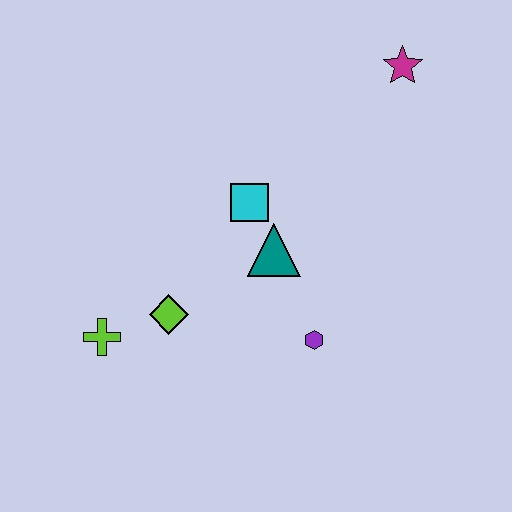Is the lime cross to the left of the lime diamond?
Yes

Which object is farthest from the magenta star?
The lime cross is farthest from the magenta star.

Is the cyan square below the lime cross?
No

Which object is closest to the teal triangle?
The cyan square is closest to the teal triangle.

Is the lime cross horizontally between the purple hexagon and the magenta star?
No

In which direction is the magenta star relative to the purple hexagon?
The magenta star is above the purple hexagon.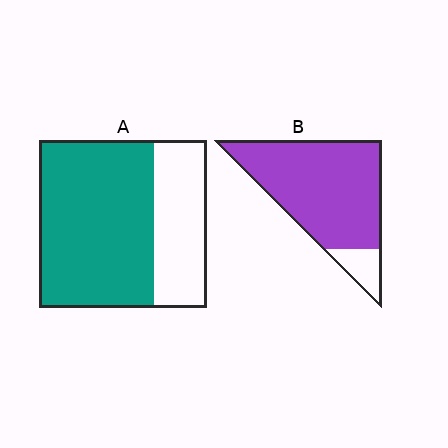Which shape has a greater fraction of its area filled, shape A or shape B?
Shape B.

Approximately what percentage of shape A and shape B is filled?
A is approximately 70% and B is approximately 90%.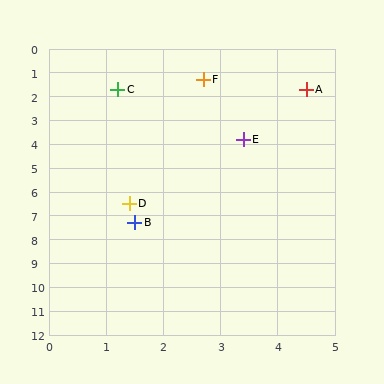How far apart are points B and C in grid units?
Points B and C are about 5.6 grid units apart.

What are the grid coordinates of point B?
Point B is at approximately (1.5, 7.3).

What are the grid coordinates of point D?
Point D is at approximately (1.4, 6.5).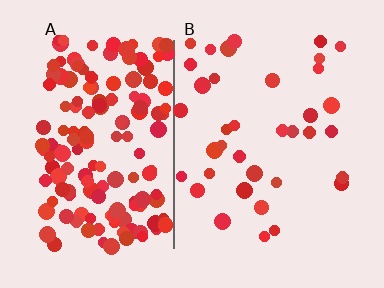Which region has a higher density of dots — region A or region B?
A (the left).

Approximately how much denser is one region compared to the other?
Approximately 4.4× — region A over region B.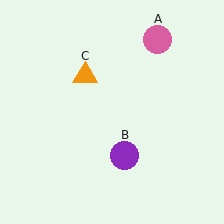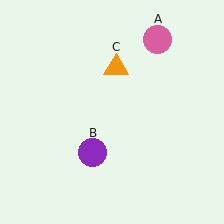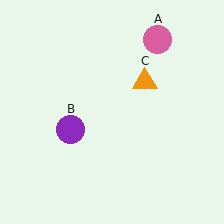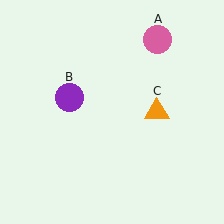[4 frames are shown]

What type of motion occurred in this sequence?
The purple circle (object B), orange triangle (object C) rotated clockwise around the center of the scene.